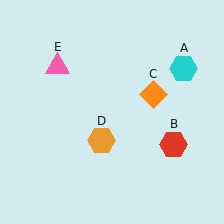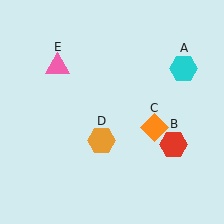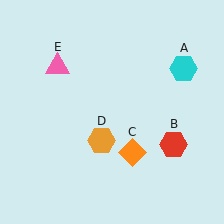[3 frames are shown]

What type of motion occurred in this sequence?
The orange diamond (object C) rotated clockwise around the center of the scene.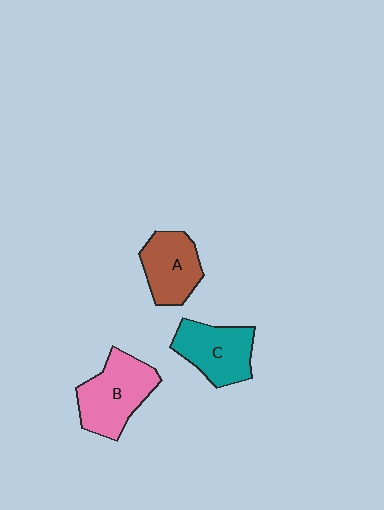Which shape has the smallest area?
Shape A (brown).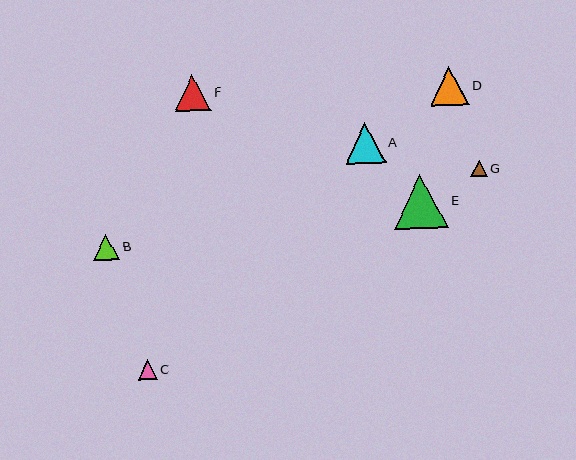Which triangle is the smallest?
Triangle G is the smallest with a size of approximately 16 pixels.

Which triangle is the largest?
Triangle E is the largest with a size of approximately 54 pixels.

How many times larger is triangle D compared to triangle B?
Triangle D is approximately 1.5 times the size of triangle B.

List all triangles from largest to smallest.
From largest to smallest: E, A, D, F, B, C, G.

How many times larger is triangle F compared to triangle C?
Triangle F is approximately 1.9 times the size of triangle C.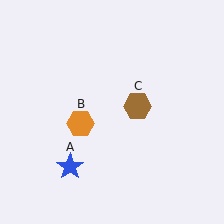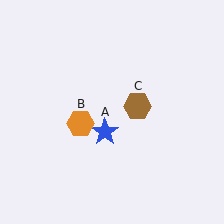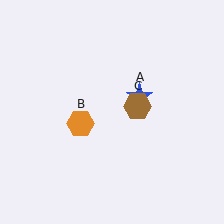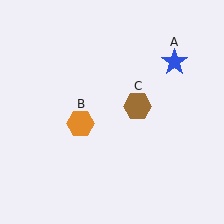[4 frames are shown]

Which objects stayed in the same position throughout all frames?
Orange hexagon (object B) and brown hexagon (object C) remained stationary.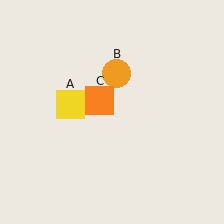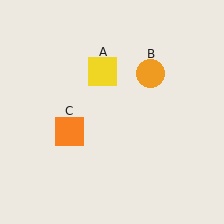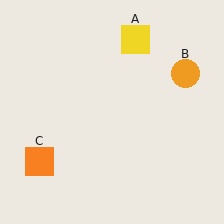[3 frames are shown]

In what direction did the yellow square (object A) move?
The yellow square (object A) moved up and to the right.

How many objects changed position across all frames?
3 objects changed position: yellow square (object A), orange circle (object B), orange square (object C).